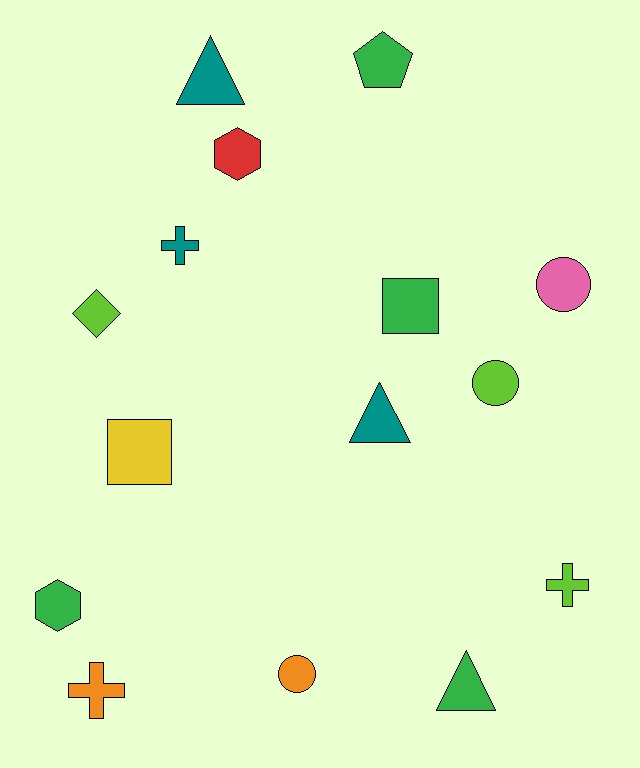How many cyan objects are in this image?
There are no cyan objects.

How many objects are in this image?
There are 15 objects.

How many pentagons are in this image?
There is 1 pentagon.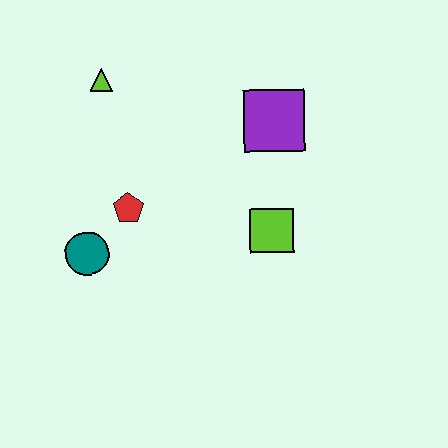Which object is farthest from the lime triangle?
The lime square is farthest from the lime triangle.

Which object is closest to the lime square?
The purple square is closest to the lime square.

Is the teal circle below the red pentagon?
Yes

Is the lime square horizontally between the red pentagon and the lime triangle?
No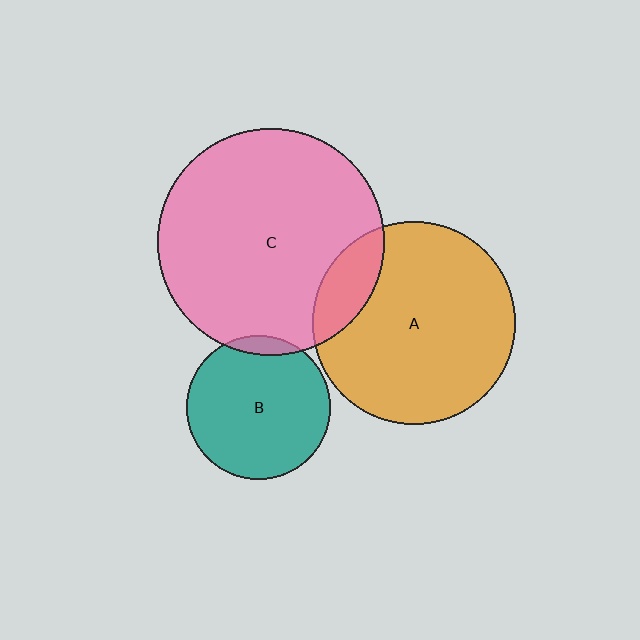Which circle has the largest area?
Circle C (pink).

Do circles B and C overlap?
Yes.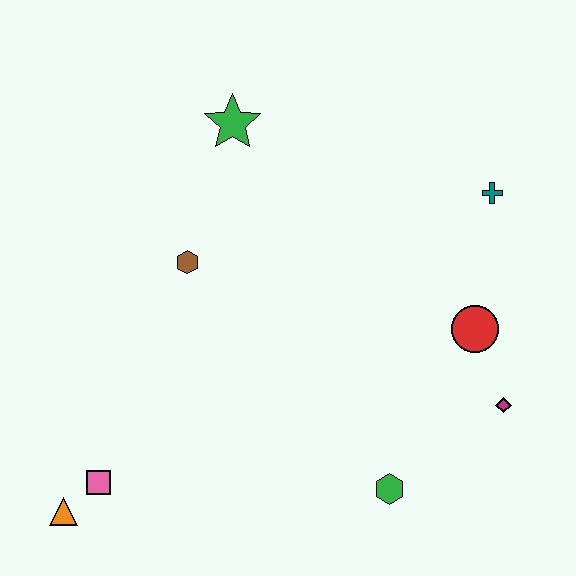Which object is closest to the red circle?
The magenta diamond is closest to the red circle.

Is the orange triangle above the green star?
No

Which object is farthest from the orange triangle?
The teal cross is farthest from the orange triangle.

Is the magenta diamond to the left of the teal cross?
No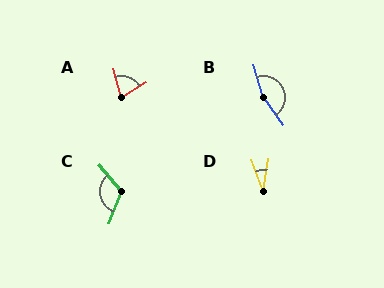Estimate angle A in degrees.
Approximately 73 degrees.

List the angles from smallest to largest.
D (30°), A (73°), C (118°), B (162°).